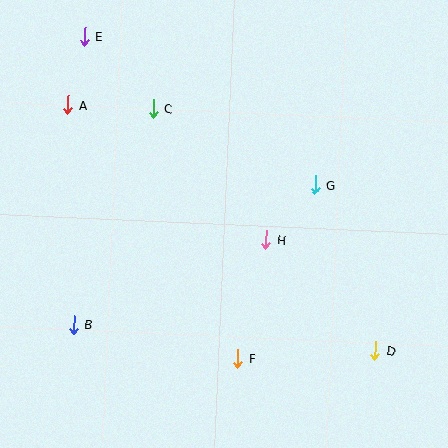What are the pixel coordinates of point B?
Point B is at (73, 325).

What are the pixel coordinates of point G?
Point G is at (315, 185).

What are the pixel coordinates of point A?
Point A is at (68, 105).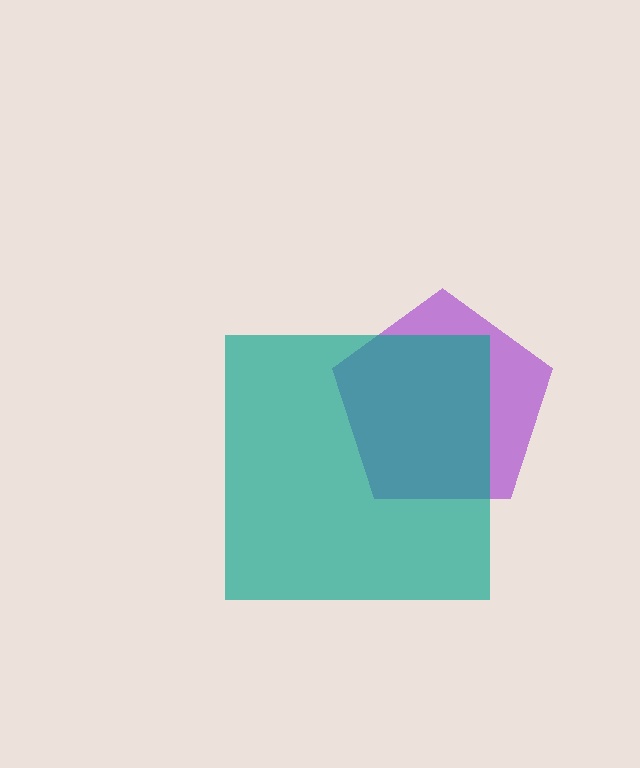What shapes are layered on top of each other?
The layered shapes are: a purple pentagon, a teal square.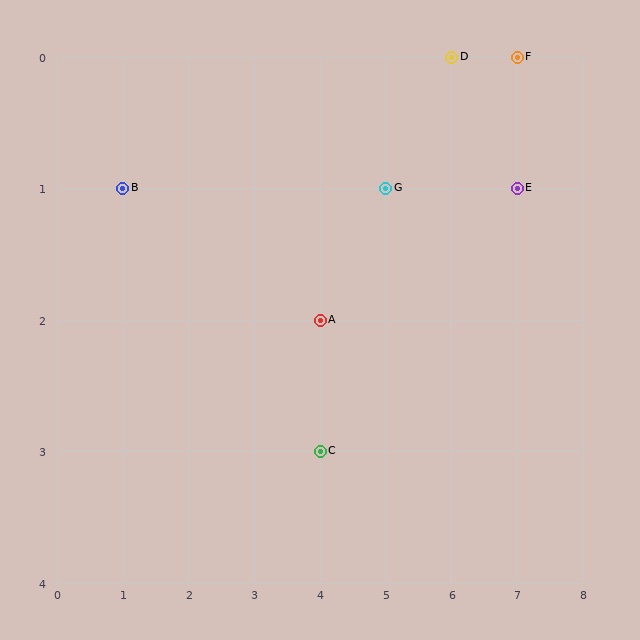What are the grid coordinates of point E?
Point E is at grid coordinates (7, 1).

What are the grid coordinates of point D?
Point D is at grid coordinates (6, 0).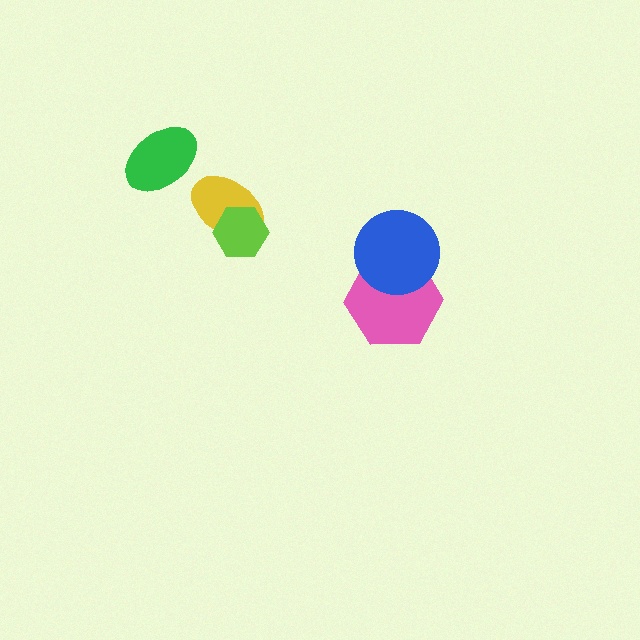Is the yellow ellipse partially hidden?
Yes, it is partially covered by another shape.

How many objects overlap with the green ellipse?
0 objects overlap with the green ellipse.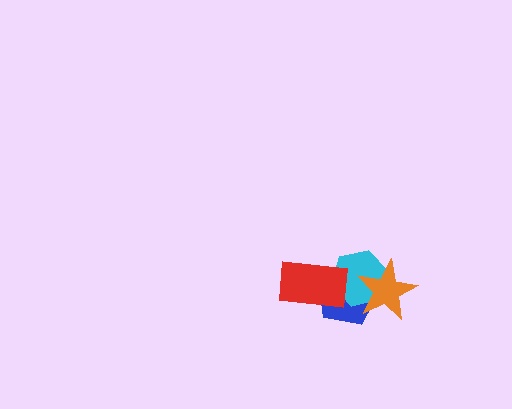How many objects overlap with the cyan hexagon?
3 objects overlap with the cyan hexagon.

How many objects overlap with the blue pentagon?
3 objects overlap with the blue pentagon.